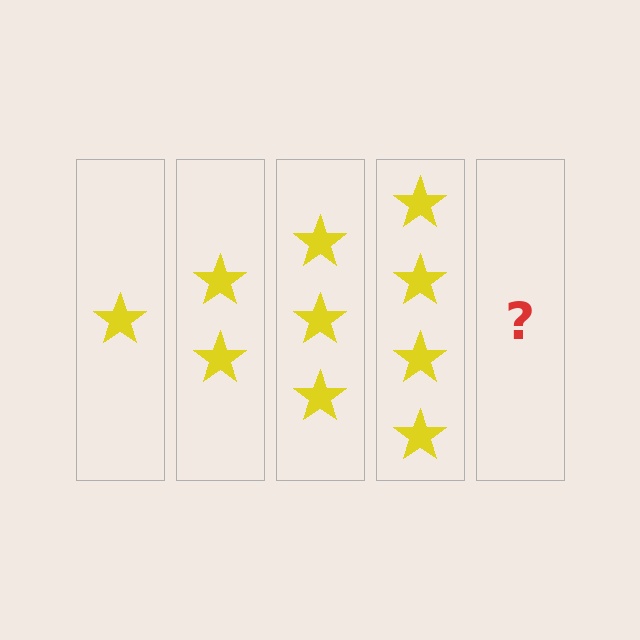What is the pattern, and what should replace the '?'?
The pattern is that each step adds one more star. The '?' should be 5 stars.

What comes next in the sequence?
The next element should be 5 stars.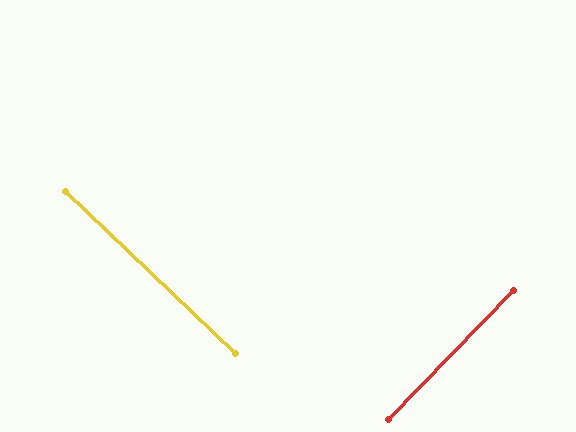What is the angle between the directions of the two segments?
Approximately 90 degrees.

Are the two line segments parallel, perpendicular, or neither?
Perpendicular — they meet at approximately 90°.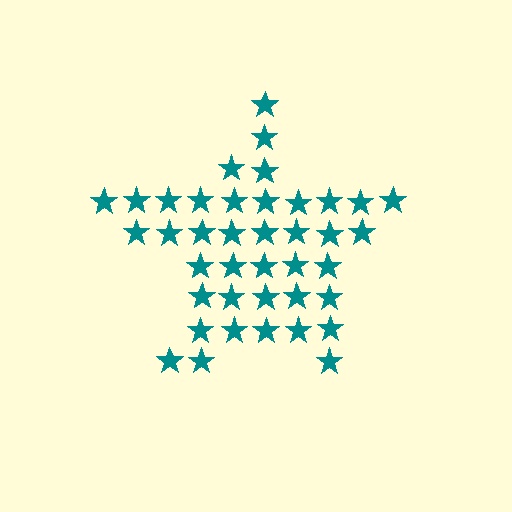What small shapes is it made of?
It is made of small stars.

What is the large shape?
The large shape is a star.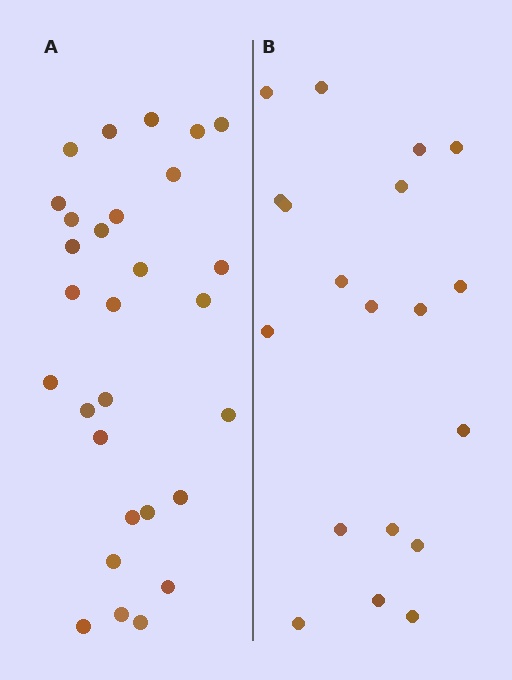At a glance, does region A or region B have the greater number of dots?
Region A (the left region) has more dots.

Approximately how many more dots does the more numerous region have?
Region A has roughly 10 or so more dots than region B.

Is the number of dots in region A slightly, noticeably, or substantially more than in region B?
Region A has substantially more. The ratio is roughly 1.5 to 1.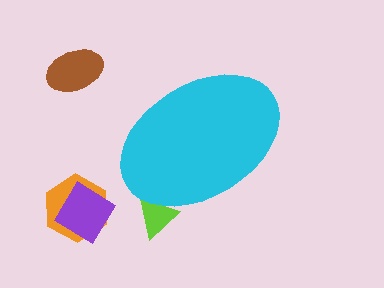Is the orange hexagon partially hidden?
No, the orange hexagon is fully visible.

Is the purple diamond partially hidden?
No, the purple diamond is fully visible.